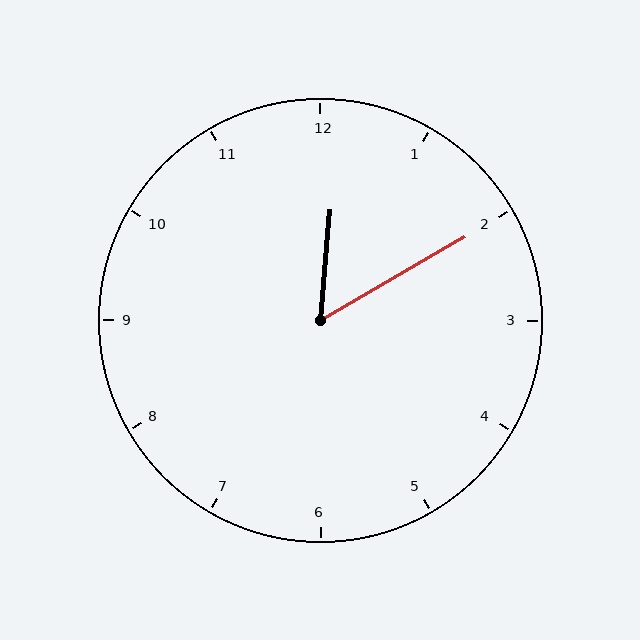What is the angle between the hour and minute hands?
Approximately 55 degrees.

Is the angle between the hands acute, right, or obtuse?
It is acute.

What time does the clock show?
12:10.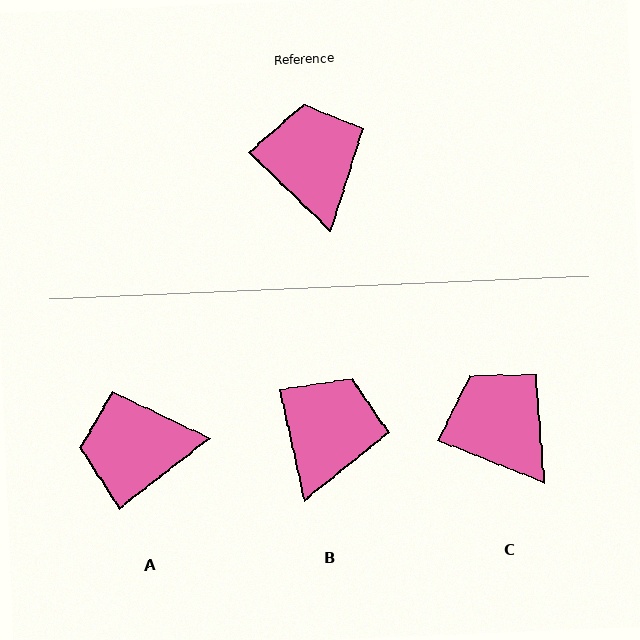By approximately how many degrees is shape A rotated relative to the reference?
Approximately 82 degrees counter-clockwise.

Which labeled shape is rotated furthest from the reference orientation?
A, about 82 degrees away.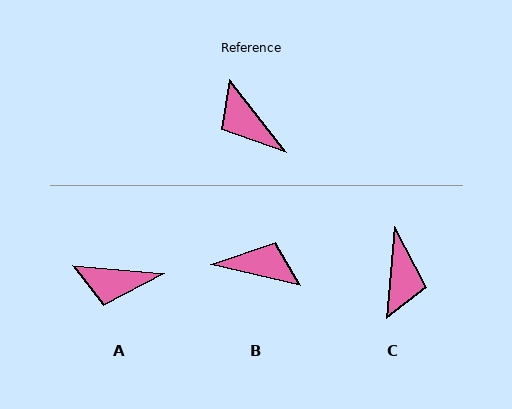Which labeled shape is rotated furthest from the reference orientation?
B, about 141 degrees away.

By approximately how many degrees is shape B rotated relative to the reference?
Approximately 141 degrees clockwise.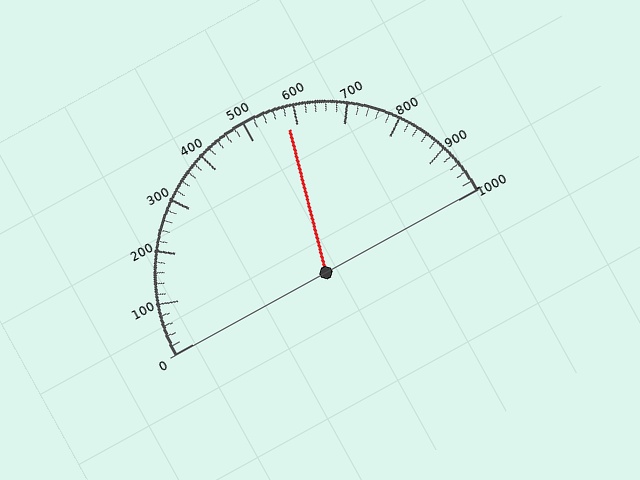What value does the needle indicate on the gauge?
The needle indicates approximately 580.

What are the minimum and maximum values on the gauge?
The gauge ranges from 0 to 1000.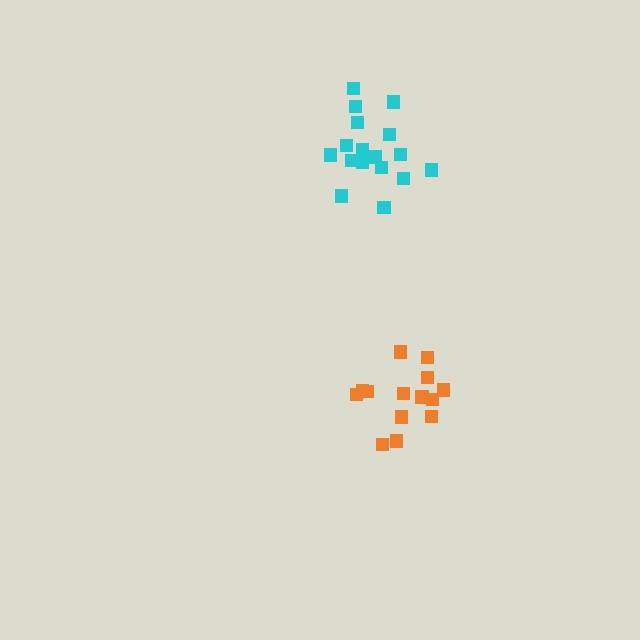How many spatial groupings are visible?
There are 2 spatial groupings.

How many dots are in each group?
Group 1: 17 dots, Group 2: 14 dots (31 total).